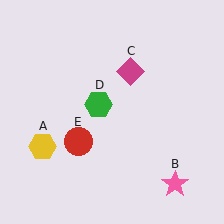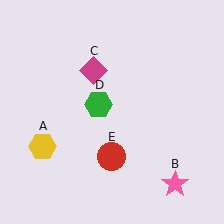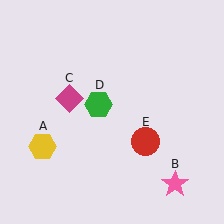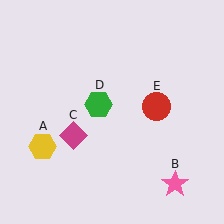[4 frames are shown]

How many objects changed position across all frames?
2 objects changed position: magenta diamond (object C), red circle (object E).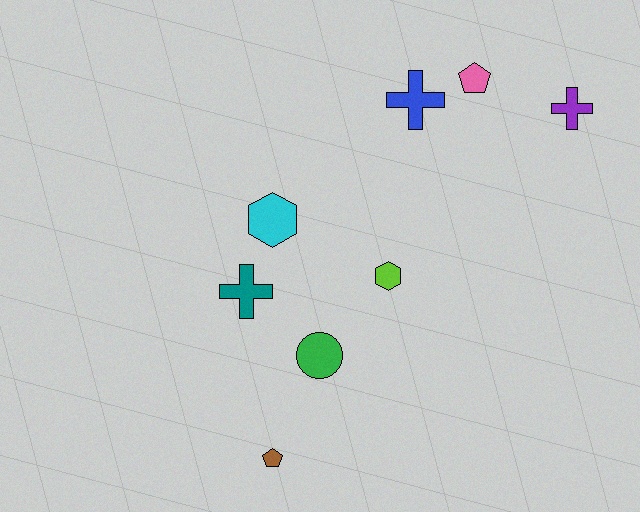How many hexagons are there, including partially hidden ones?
There are 2 hexagons.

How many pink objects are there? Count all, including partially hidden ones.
There is 1 pink object.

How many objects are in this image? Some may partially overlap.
There are 8 objects.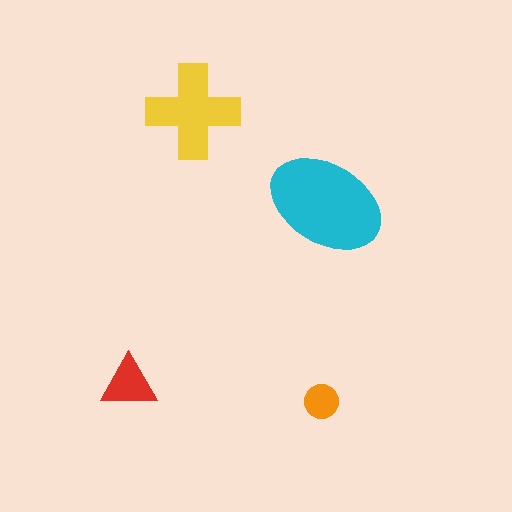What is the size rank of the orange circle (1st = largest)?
4th.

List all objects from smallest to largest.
The orange circle, the red triangle, the yellow cross, the cyan ellipse.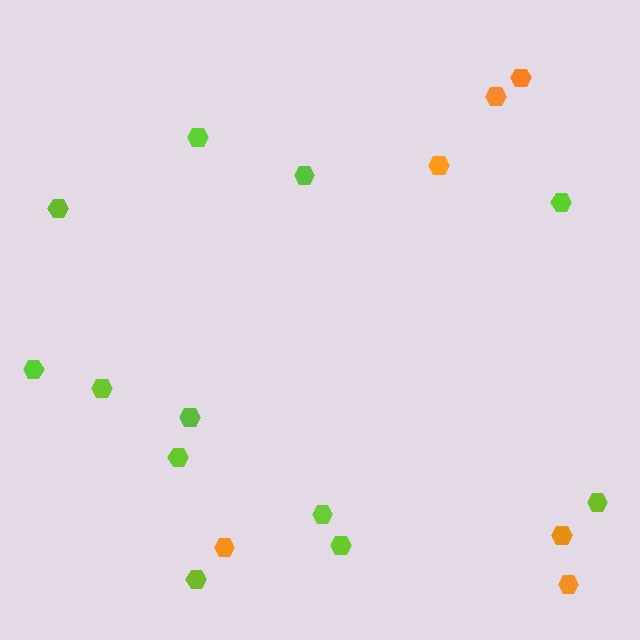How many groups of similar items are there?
There are 2 groups: one group of orange hexagons (6) and one group of lime hexagons (12).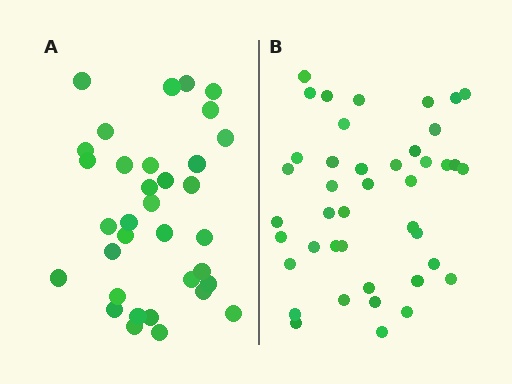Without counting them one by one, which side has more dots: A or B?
Region B (the right region) has more dots.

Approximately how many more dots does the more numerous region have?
Region B has roughly 8 or so more dots than region A.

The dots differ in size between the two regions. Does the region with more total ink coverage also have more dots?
No. Region A has more total ink coverage because its dots are larger, but region B actually contains more individual dots. Total area can be misleading — the number of items is what matters here.